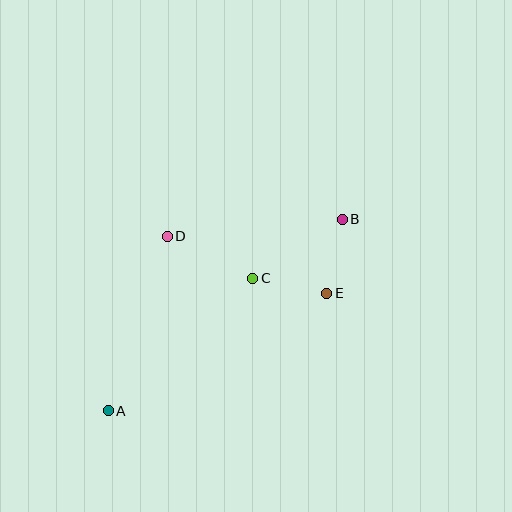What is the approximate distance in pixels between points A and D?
The distance between A and D is approximately 184 pixels.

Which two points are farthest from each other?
Points A and B are farthest from each other.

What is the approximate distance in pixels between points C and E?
The distance between C and E is approximately 76 pixels.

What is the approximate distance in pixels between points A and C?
The distance between A and C is approximately 196 pixels.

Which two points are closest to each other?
Points B and E are closest to each other.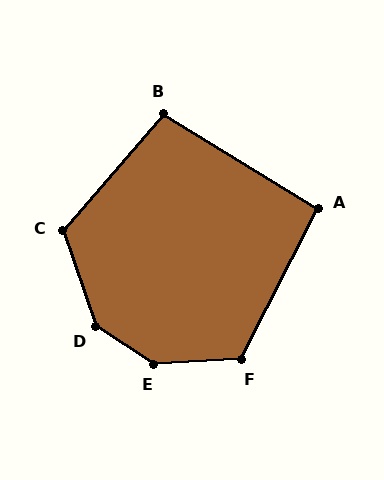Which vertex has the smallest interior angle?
A, at approximately 95 degrees.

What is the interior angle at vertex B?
Approximately 99 degrees (obtuse).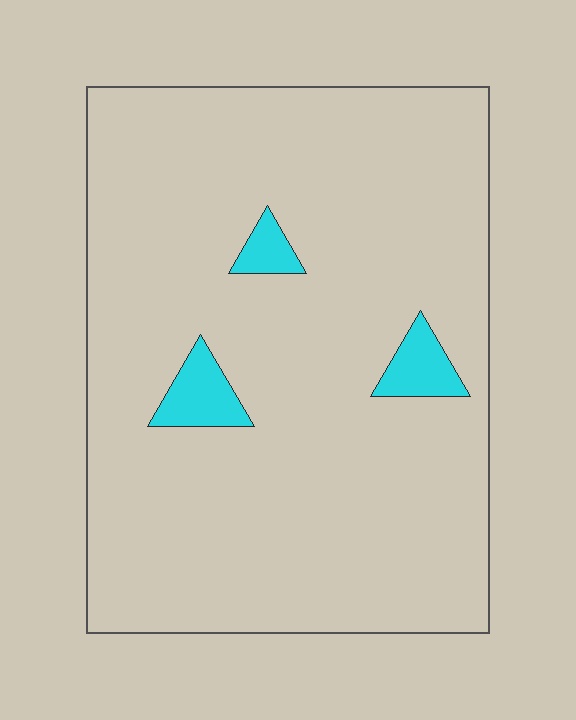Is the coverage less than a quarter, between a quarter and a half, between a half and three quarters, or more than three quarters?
Less than a quarter.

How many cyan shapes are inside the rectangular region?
3.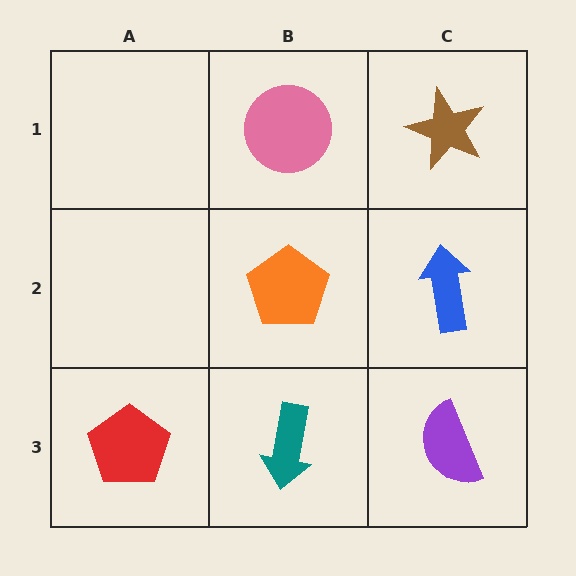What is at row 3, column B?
A teal arrow.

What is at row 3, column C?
A purple semicircle.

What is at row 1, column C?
A brown star.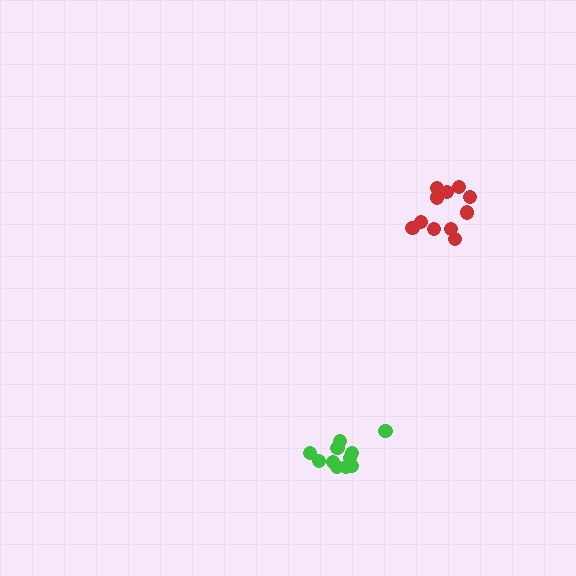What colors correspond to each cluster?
The clusters are colored: red, green.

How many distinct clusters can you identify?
There are 2 distinct clusters.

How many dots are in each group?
Group 1: 11 dots, Group 2: 11 dots (22 total).